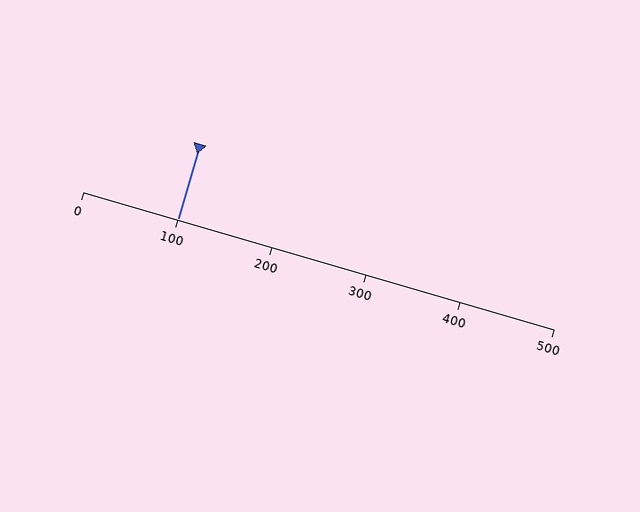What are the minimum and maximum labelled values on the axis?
The axis runs from 0 to 500.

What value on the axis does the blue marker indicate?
The marker indicates approximately 100.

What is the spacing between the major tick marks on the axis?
The major ticks are spaced 100 apart.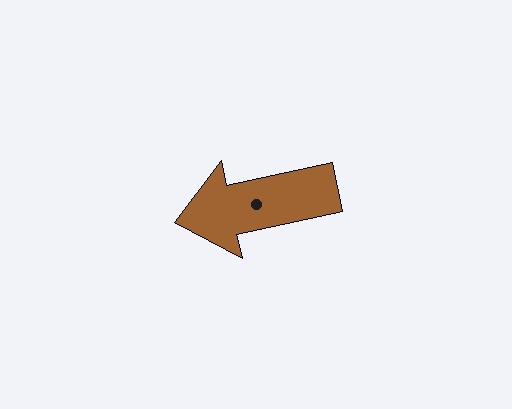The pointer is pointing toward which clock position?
Roughly 9 o'clock.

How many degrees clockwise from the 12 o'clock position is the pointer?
Approximately 258 degrees.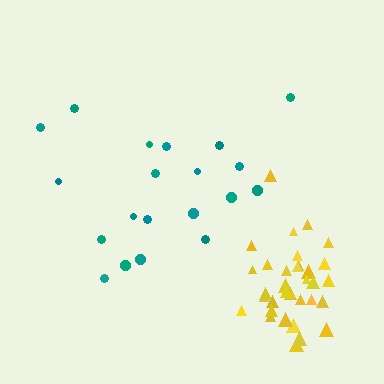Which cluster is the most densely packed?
Yellow.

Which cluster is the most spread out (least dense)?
Teal.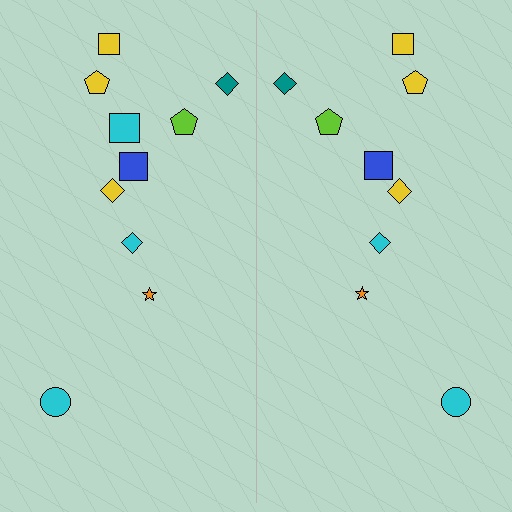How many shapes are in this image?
There are 19 shapes in this image.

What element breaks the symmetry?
A cyan square is missing from the right side.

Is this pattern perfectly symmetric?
No, the pattern is not perfectly symmetric. A cyan square is missing from the right side.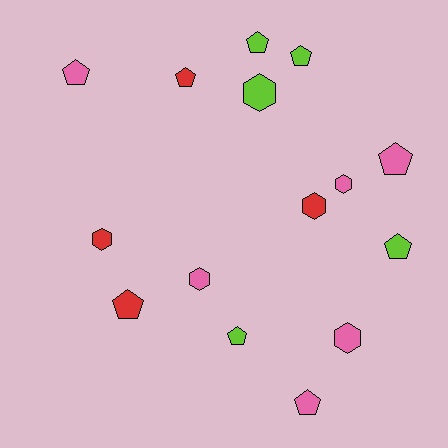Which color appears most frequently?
Pink, with 6 objects.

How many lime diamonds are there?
There are no lime diamonds.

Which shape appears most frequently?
Pentagon, with 9 objects.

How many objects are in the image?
There are 15 objects.